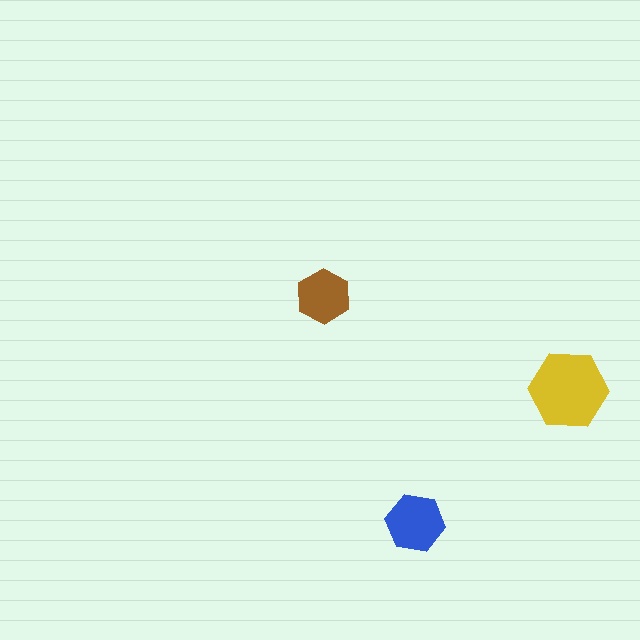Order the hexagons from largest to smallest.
the yellow one, the blue one, the brown one.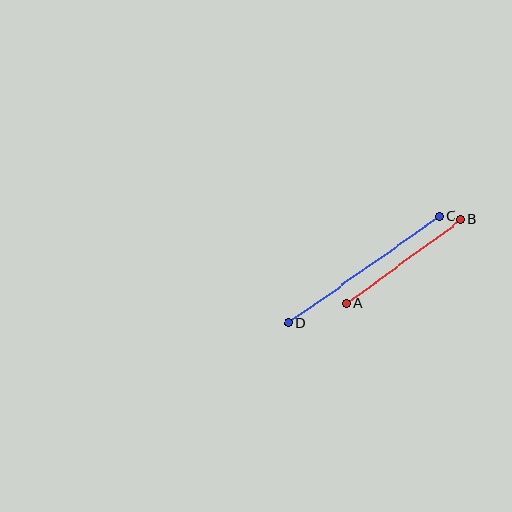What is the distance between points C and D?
The distance is approximately 185 pixels.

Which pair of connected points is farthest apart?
Points C and D are farthest apart.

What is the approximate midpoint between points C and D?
The midpoint is at approximately (364, 269) pixels.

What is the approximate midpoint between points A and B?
The midpoint is at approximately (403, 262) pixels.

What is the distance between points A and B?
The distance is approximately 142 pixels.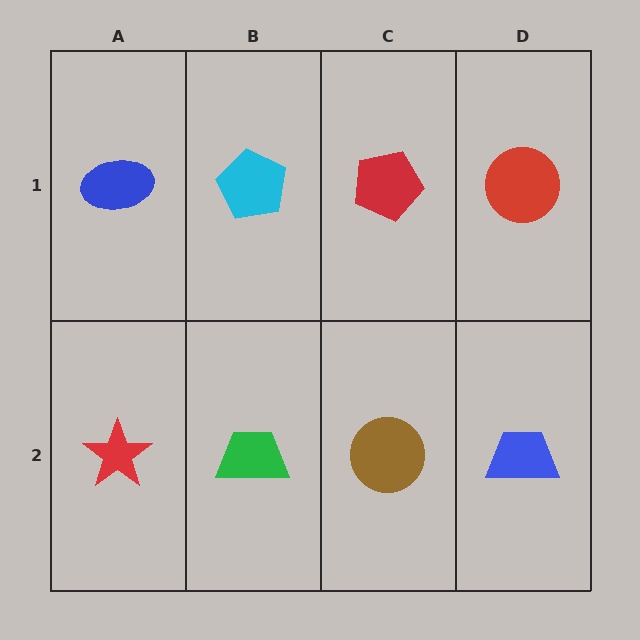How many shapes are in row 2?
4 shapes.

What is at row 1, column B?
A cyan pentagon.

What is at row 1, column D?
A red circle.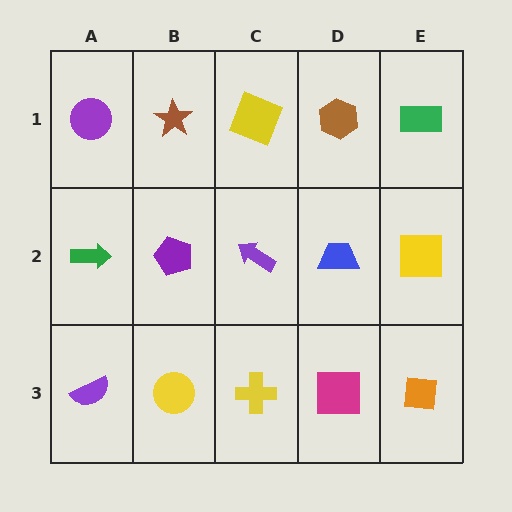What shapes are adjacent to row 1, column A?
A green arrow (row 2, column A), a brown star (row 1, column B).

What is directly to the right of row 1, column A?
A brown star.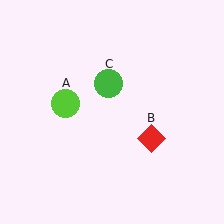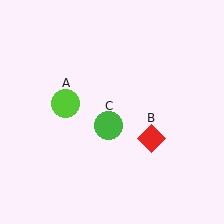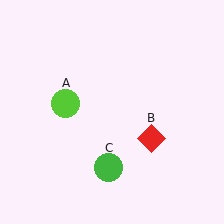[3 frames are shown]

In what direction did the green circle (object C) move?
The green circle (object C) moved down.